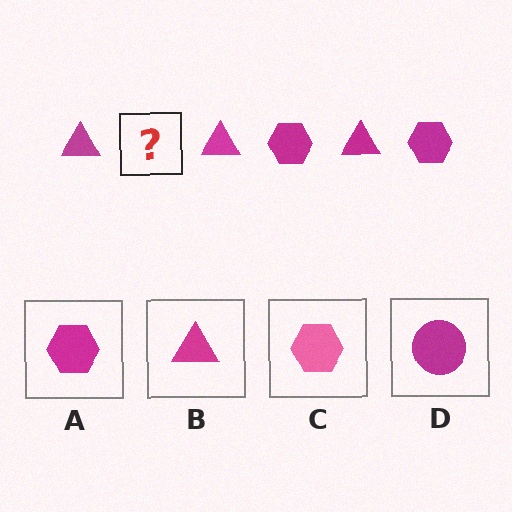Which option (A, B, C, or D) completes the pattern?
A.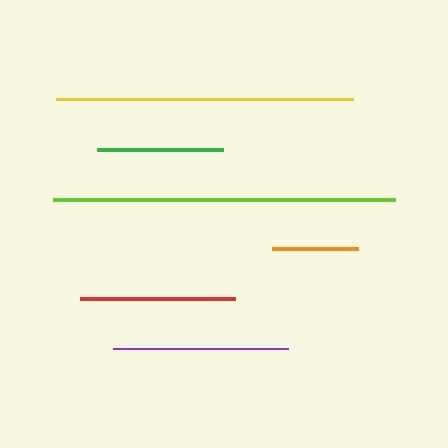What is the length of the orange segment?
The orange segment is approximately 86 pixels long.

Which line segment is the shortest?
The orange line is the shortest at approximately 86 pixels.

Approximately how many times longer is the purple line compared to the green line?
The purple line is approximately 1.4 times the length of the green line.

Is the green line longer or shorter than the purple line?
The purple line is longer than the green line.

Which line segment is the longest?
The lime line is the longest at approximately 342 pixels.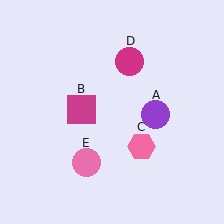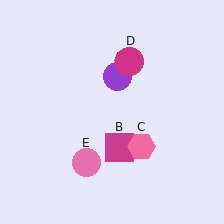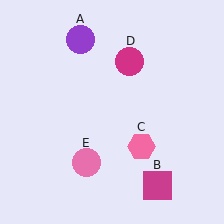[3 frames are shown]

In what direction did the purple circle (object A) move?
The purple circle (object A) moved up and to the left.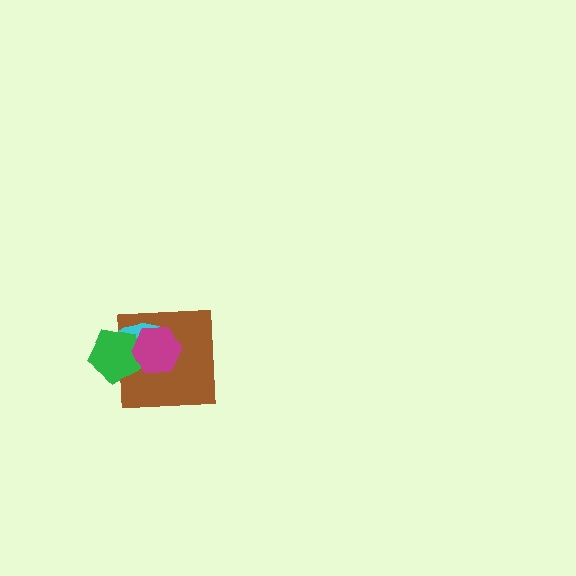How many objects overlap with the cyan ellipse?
3 objects overlap with the cyan ellipse.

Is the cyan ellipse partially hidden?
Yes, it is partially covered by another shape.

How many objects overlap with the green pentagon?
3 objects overlap with the green pentagon.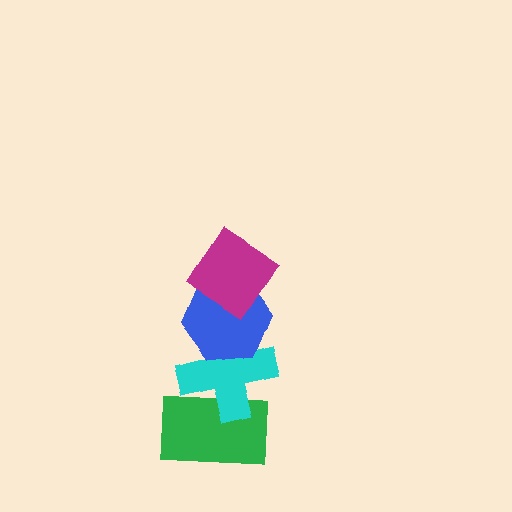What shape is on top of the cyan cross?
The blue hexagon is on top of the cyan cross.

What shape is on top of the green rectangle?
The cyan cross is on top of the green rectangle.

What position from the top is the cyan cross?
The cyan cross is 3rd from the top.